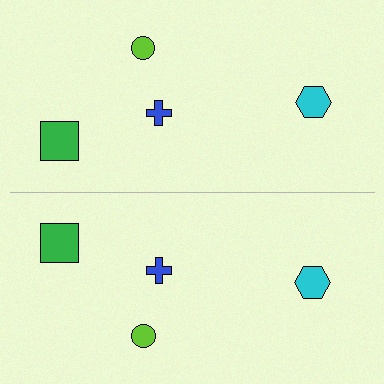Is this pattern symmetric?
Yes, this pattern has bilateral (reflection) symmetry.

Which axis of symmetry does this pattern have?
The pattern has a horizontal axis of symmetry running through the center of the image.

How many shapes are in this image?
There are 8 shapes in this image.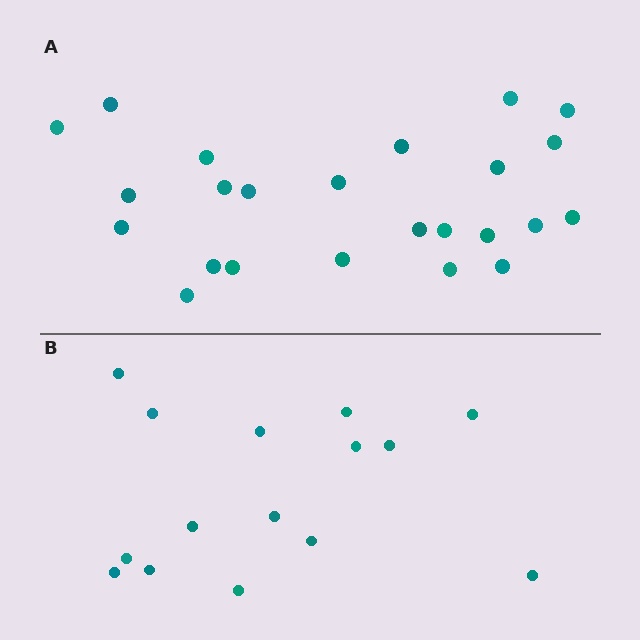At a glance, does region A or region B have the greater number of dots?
Region A (the top region) has more dots.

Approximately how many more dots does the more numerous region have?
Region A has roughly 8 or so more dots than region B.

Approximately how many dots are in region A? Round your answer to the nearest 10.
About 20 dots. (The exact count is 24, which rounds to 20.)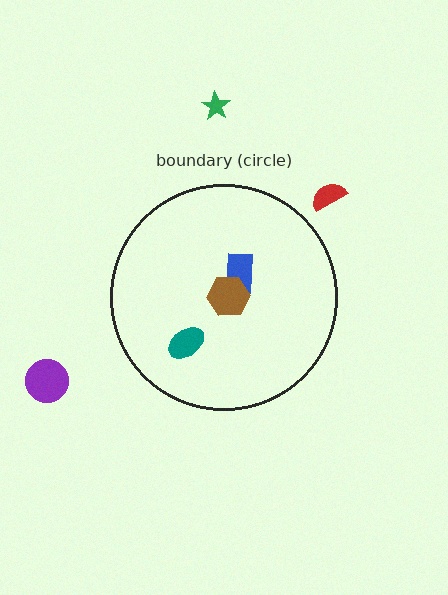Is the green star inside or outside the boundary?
Outside.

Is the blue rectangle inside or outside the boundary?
Inside.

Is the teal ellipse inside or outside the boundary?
Inside.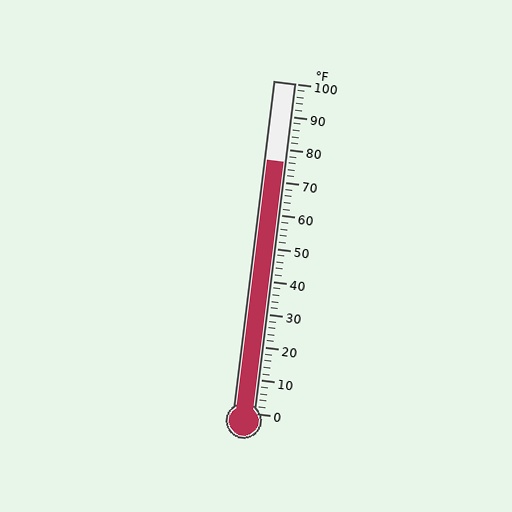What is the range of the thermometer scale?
The thermometer scale ranges from 0°F to 100°F.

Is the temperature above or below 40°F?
The temperature is above 40°F.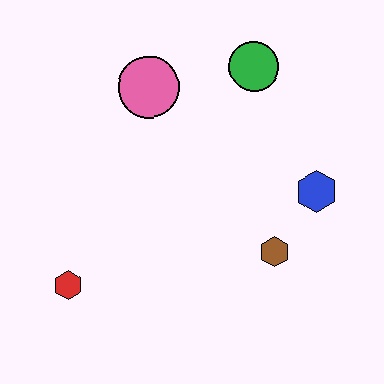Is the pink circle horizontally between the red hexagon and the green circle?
Yes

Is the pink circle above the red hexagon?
Yes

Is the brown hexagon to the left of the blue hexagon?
Yes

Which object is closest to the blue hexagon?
The brown hexagon is closest to the blue hexagon.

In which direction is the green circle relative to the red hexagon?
The green circle is above the red hexagon.